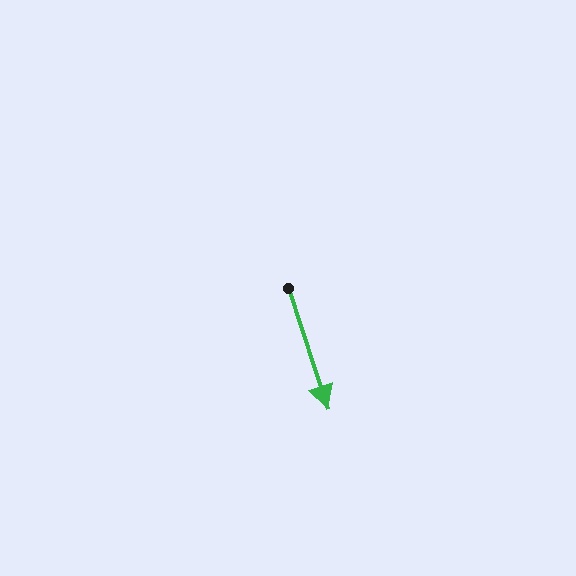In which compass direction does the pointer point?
South.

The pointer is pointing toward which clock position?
Roughly 5 o'clock.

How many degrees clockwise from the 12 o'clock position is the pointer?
Approximately 162 degrees.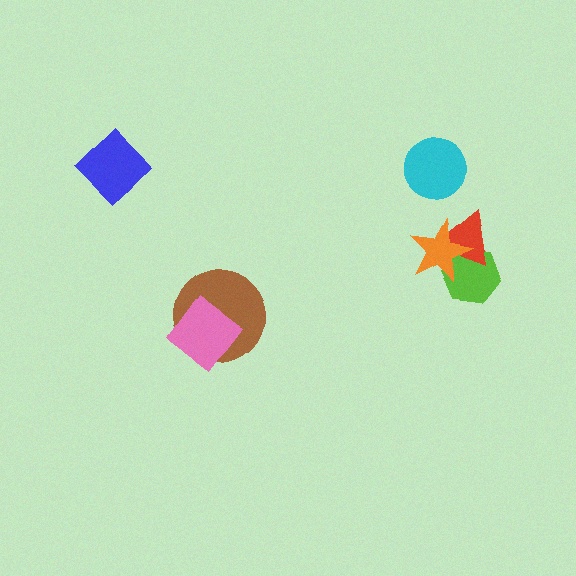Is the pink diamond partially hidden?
No, no other shape covers it.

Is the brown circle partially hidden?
Yes, it is partially covered by another shape.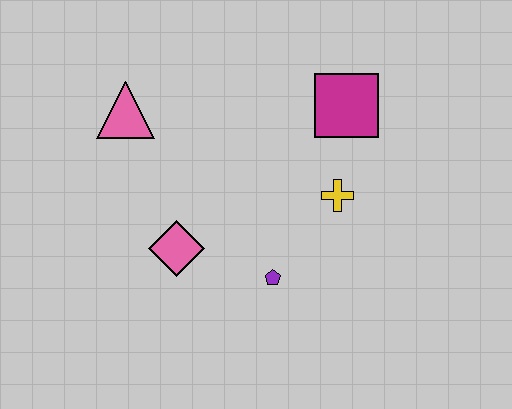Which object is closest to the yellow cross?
The magenta square is closest to the yellow cross.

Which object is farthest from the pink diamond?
The magenta square is farthest from the pink diamond.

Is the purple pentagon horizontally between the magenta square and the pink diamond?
Yes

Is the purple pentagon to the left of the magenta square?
Yes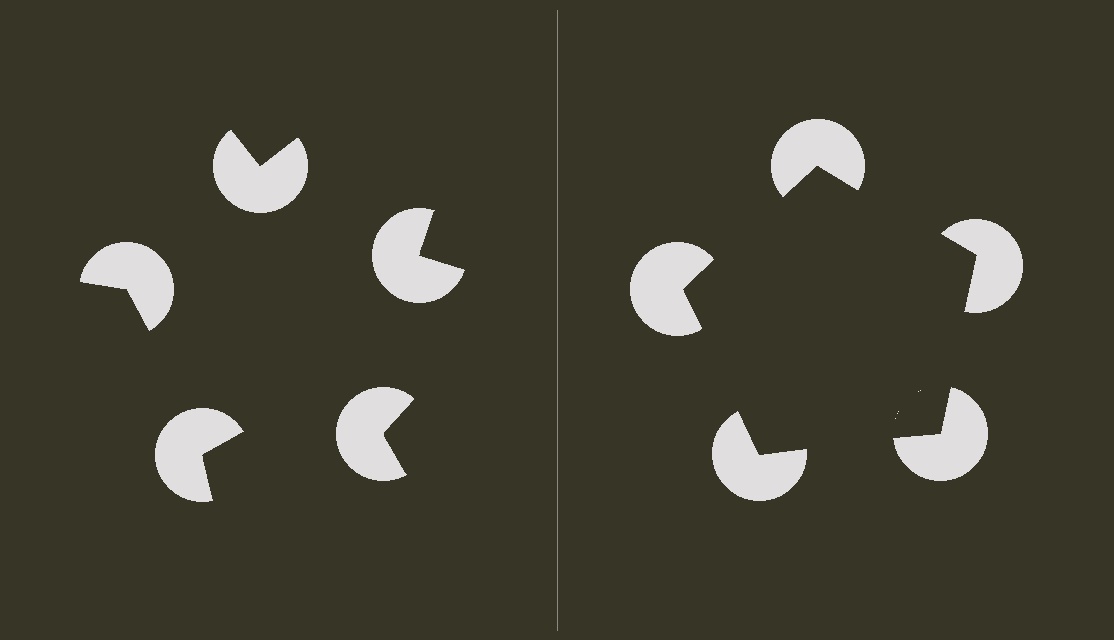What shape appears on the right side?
An illusory pentagon.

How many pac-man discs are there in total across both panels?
10 — 5 on each side.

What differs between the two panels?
The pac-man discs are positioned identically on both sides; only the wedge orientations differ. On the right they align to a pentagon; on the left they are misaligned.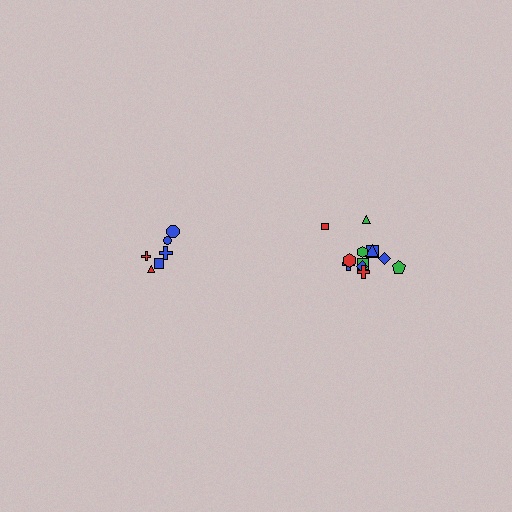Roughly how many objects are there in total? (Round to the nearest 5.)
Roughly 20 objects in total.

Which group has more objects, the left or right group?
The right group.